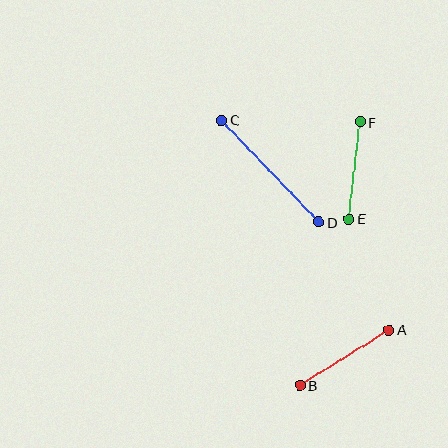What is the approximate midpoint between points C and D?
The midpoint is at approximately (270, 171) pixels.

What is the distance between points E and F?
The distance is approximately 98 pixels.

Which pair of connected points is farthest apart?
Points C and D are farthest apart.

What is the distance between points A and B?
The distance is approximately 105 pixels.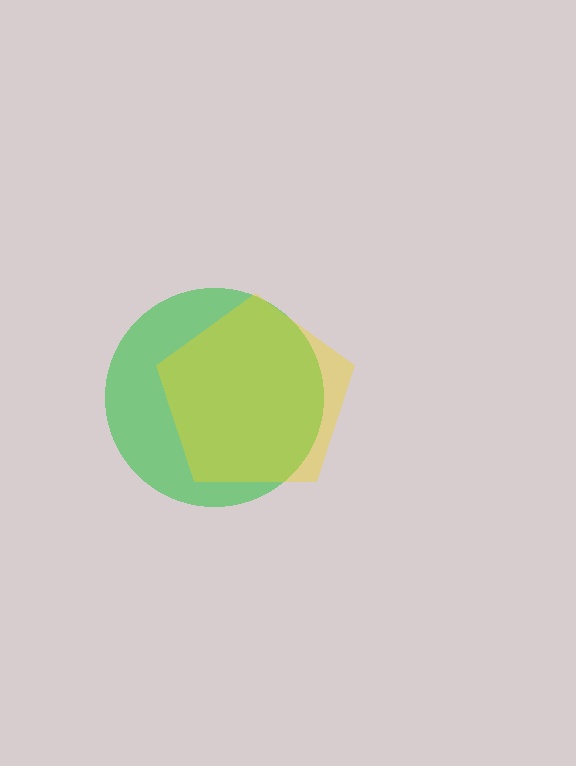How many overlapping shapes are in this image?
There are 2 overlapping shapes in the image.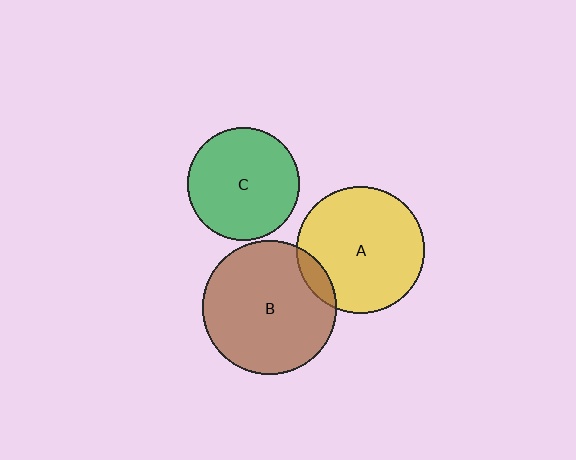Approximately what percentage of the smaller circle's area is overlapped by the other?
Approximately 10%.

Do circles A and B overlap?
Yes.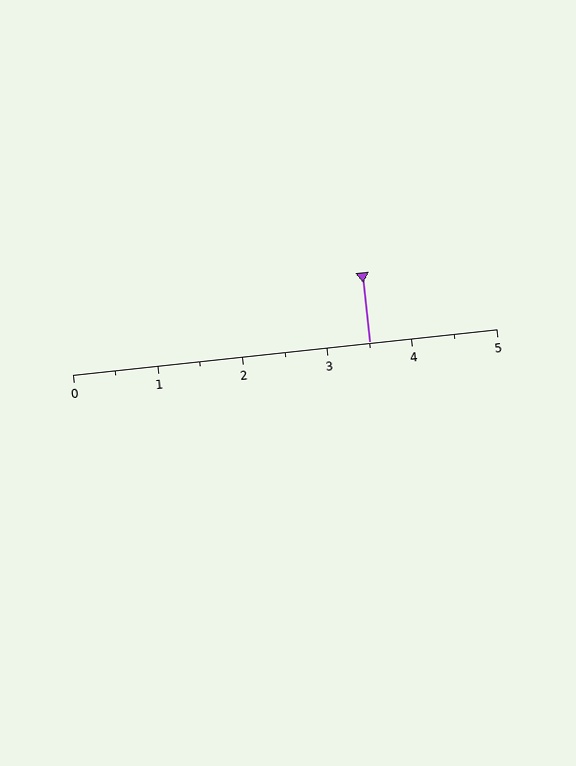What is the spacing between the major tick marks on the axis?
The major ticks are spaced 1 apart.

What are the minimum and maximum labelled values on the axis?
The axis runs from 0 to 5.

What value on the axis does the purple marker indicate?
The marker indicates approximately 3.5.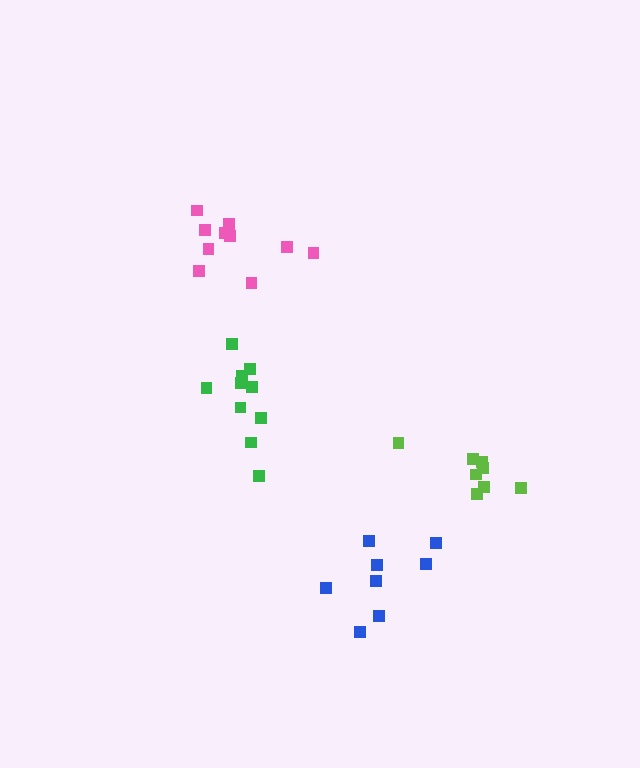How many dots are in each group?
Group 1: 8 dots, Group 2: 8 dots, Group 3: 10 dots, Group 4: 10 dots (36 total).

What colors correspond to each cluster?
The clusters are colored: lime, blue, pink, green.